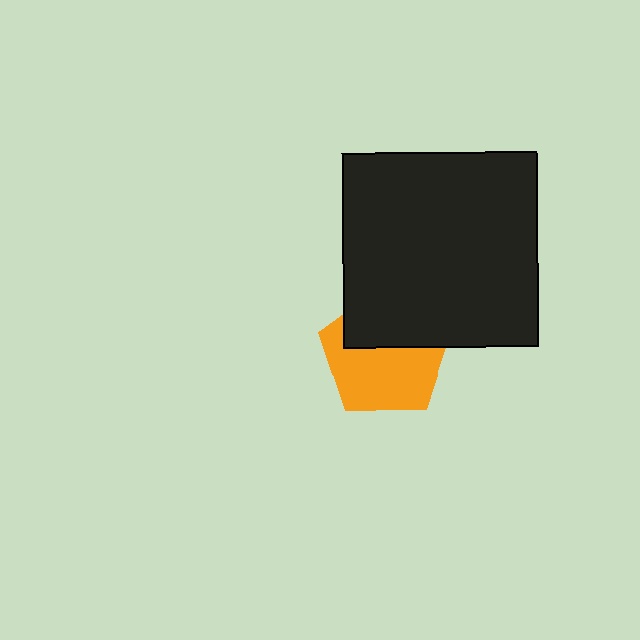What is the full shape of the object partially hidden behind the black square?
The partially hidden object is an orange pentagon.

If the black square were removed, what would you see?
You would see the complete orange pentagon.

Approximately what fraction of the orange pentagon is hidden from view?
Roughly 41% of the orange pentagon is hidden behind the black square.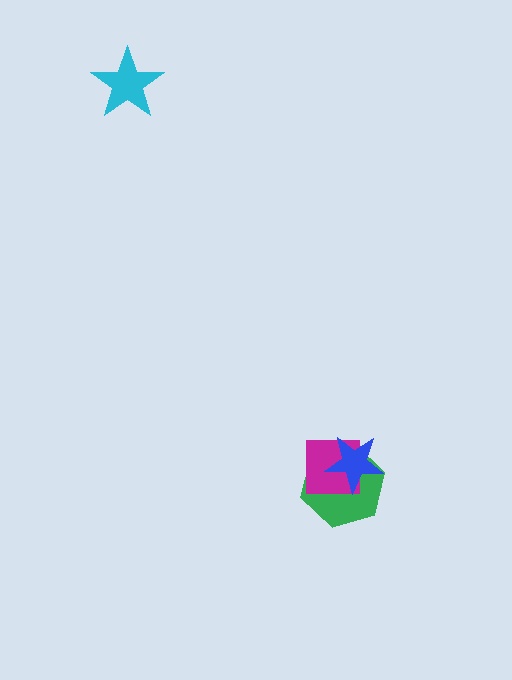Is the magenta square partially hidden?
Yes, it is partially covered by another shape.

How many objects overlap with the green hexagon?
2 objects overlap with the green hexagon.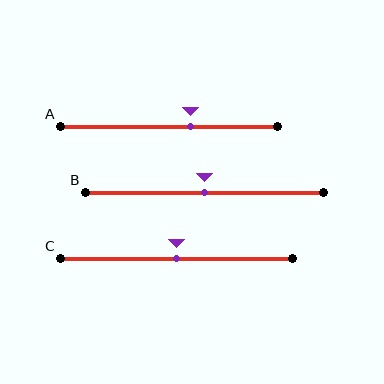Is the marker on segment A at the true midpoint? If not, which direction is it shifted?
No, the marker on segment A is shifted to the right by about 10% of the segment length.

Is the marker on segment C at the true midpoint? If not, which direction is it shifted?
Yes, the marker on segment C is at the true midpoint.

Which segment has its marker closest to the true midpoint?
Segment B has its marker closest to the true midpoint.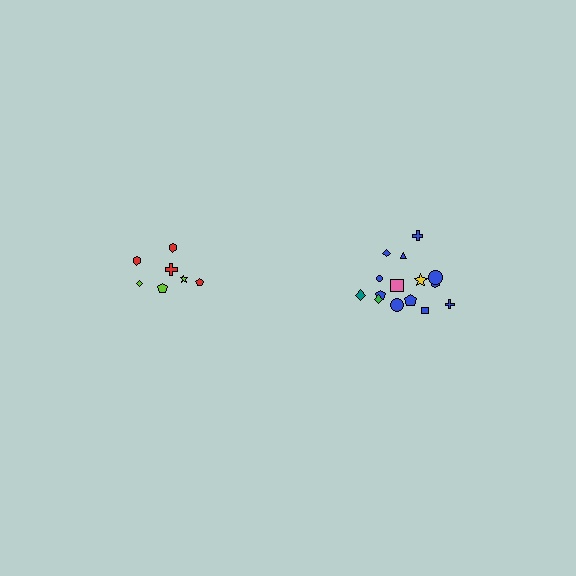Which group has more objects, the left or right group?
The right group.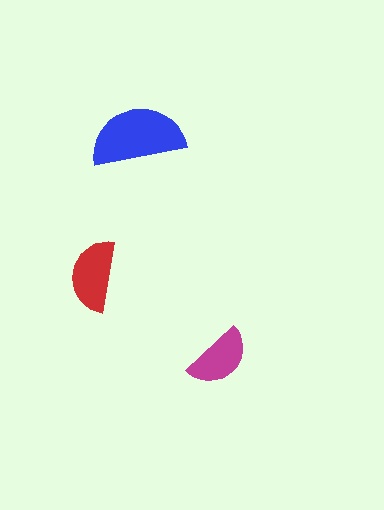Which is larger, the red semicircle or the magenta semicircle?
The red one.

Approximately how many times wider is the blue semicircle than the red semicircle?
About 1.5 times wider.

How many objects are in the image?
There are 3 objects in the image.